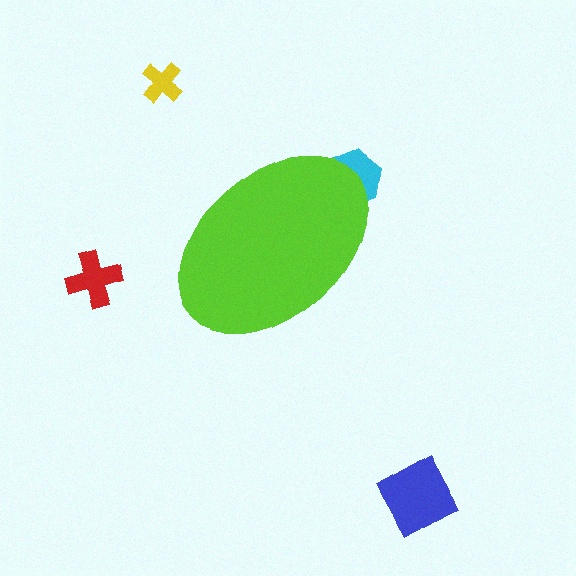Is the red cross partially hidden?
No, the red cross is fully visible.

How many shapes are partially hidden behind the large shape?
1 shape is partially hidden.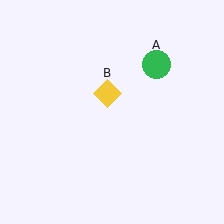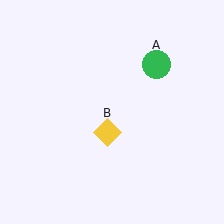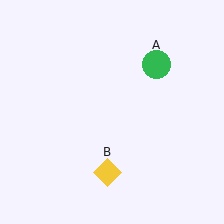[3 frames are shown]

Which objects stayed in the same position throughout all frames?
Green circle (object A) remained stationary.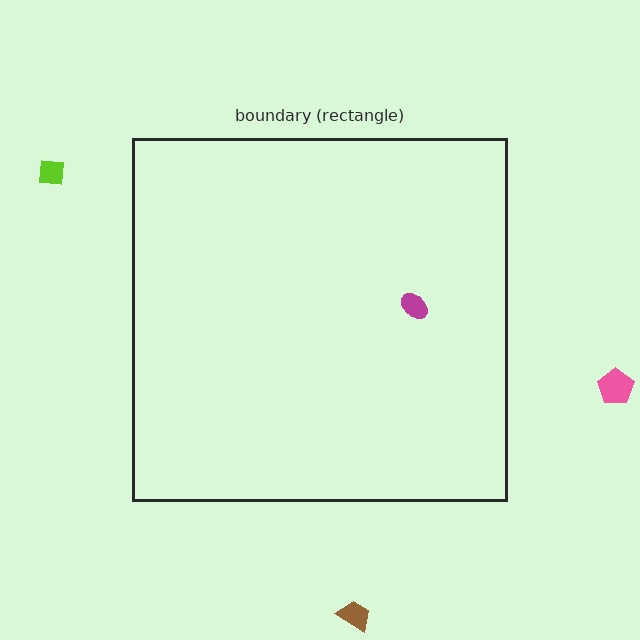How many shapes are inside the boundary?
1 inside, 3 outside.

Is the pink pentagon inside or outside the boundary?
Outside.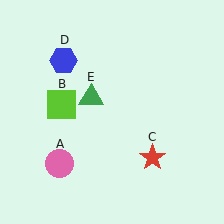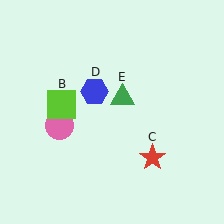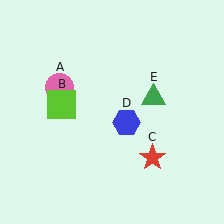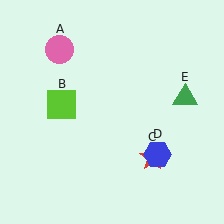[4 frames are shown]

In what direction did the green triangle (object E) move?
The green triangle (object E) moved right.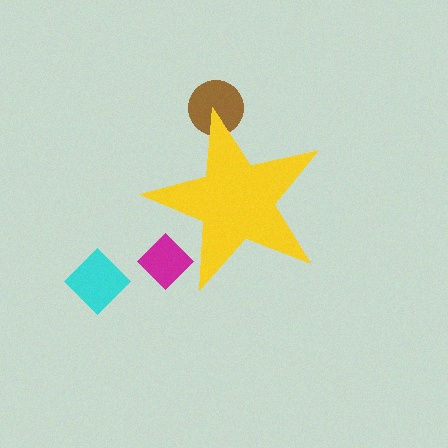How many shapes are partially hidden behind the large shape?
2 shapes are partially hidden.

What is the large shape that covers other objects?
A yellow star.